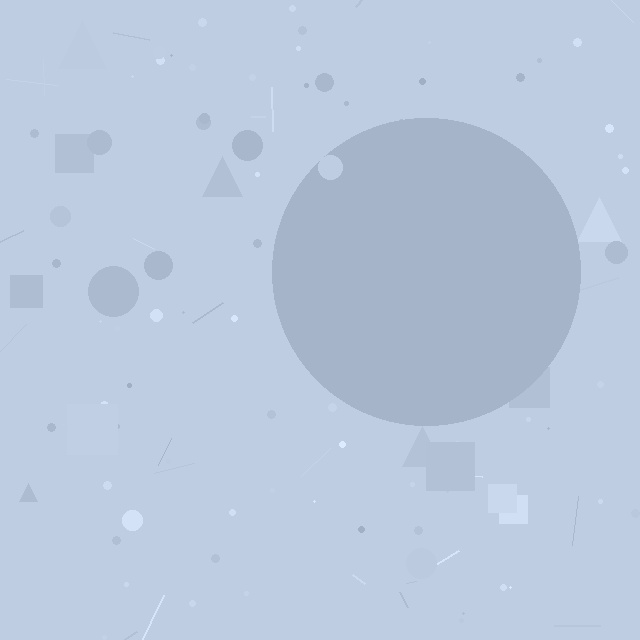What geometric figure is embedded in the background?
A circle is embedded in the background.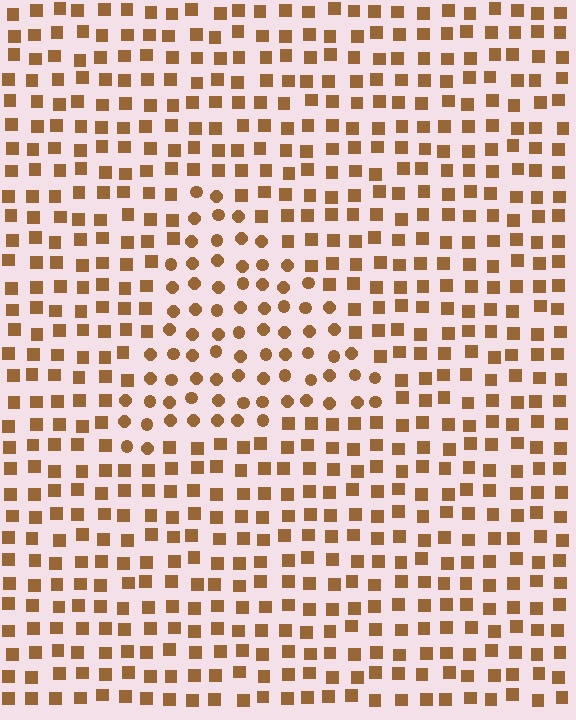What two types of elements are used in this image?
The image uses circles inside the triangle region and squares outside it.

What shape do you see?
I see a triangle.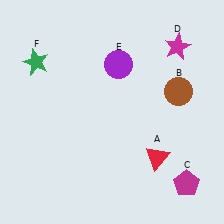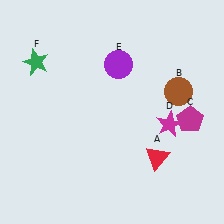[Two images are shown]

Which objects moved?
The objects that moved are: the magenta pentagon (C), the magenta star (D).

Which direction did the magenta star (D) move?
The magenta star (D) moved down.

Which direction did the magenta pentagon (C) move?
The magenta pentagon (C) moved up.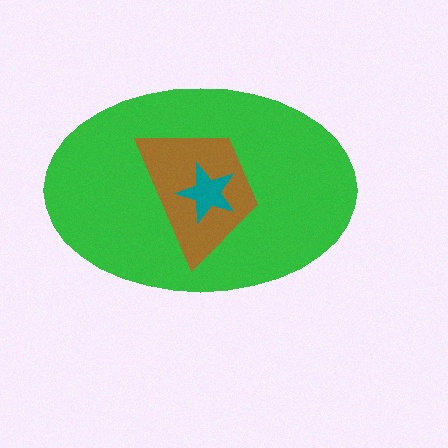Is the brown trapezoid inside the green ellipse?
Yes.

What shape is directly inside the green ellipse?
The brown trapezoid.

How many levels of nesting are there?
3.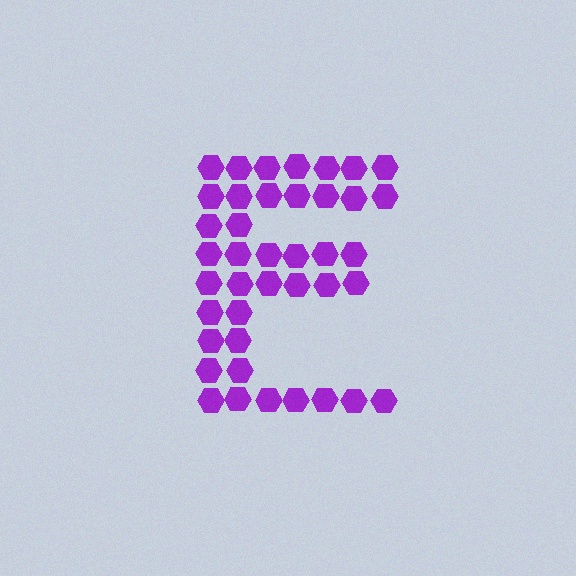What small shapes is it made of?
It is made of small hexagons.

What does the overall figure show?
The overall figure shows the letter E.